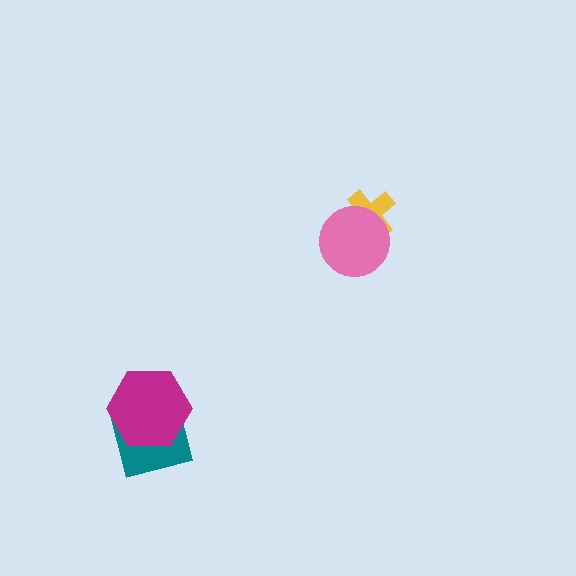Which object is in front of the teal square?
The magenta hexagon is in front of the teal square.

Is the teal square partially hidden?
Yes, it is partially covered by another shape.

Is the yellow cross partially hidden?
Yes, it is partially covered by another shape.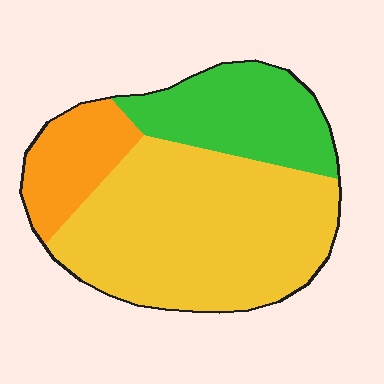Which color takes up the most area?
Yellow, at roughly 60%.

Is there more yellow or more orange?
Yellow.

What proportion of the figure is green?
Green takes up about one quarter (1/4) of the figure.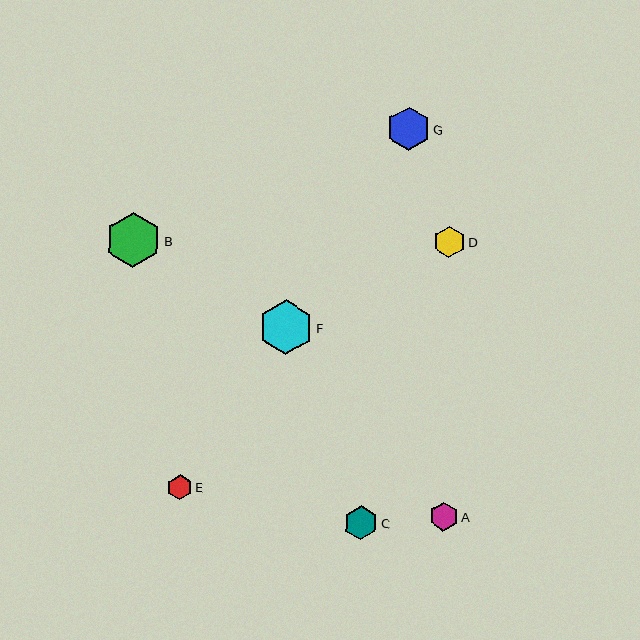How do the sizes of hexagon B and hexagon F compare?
Hexagon B and hexagon F are approximately the same size.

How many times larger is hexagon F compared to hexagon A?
Hexagon F is approximately 1.9 times the size of hexagon A.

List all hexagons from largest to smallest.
From largest to smallest: B, F, G, C, D, A, E.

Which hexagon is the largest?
Hexagon B is the largest with a size of approximately 56 pixels.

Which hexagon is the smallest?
Hexagon E is the smallest with a size of approximately 25 pixels.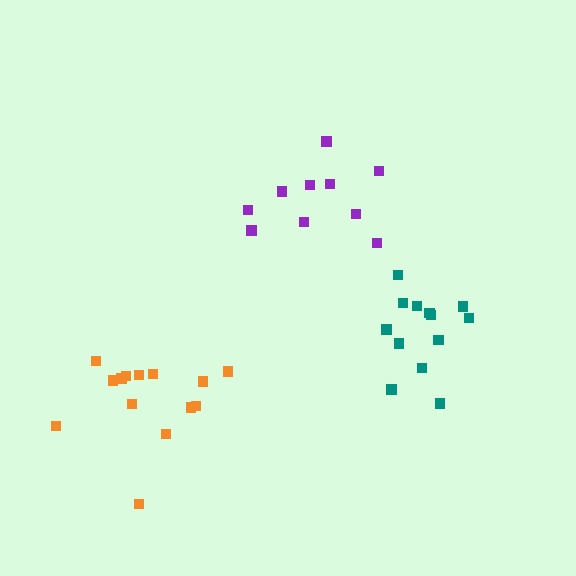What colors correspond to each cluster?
The clusters are colored: orange, purple, teal.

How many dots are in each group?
Group 1: 14 dots, Group 2: 10 dots, Group 3: 13 dots (37 total).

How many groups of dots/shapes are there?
There are 3 groups.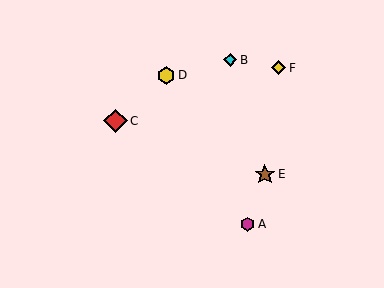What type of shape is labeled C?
Shape C is a red diamond.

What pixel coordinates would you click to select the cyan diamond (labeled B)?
Click at (230, 60) to select the cyan diamond B.